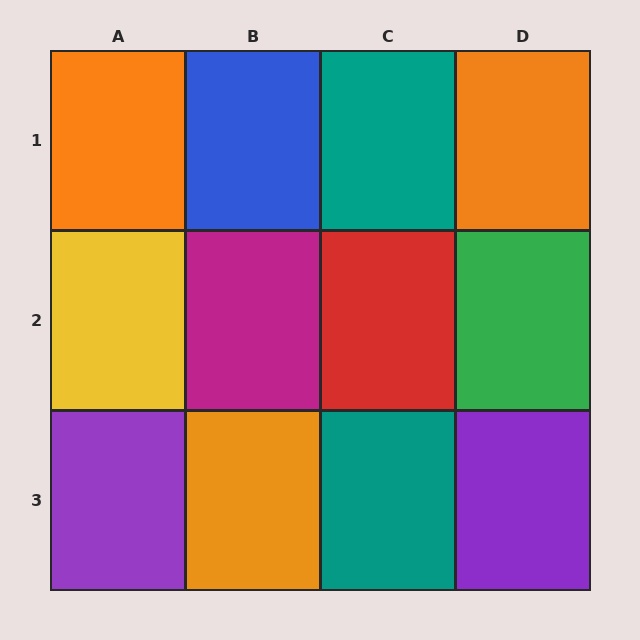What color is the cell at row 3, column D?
Purple.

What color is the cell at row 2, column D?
Green.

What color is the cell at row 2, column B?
Magenta.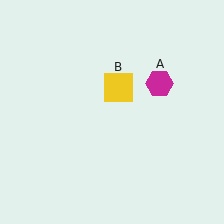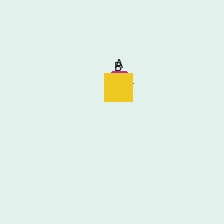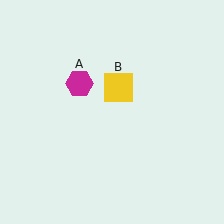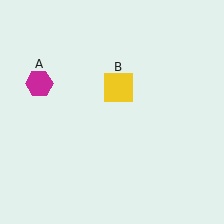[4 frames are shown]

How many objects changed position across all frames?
1 object changed position: magenta hexagon (object A).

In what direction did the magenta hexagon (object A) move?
The magenta hexagon (object A) moved left.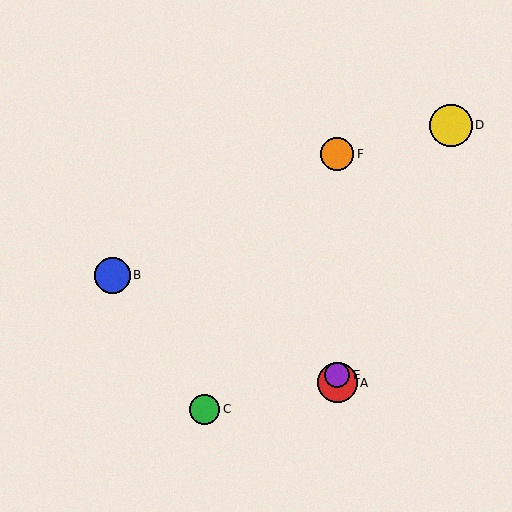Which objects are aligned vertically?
Objects A, E, F are aligned vertically.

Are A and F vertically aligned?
Yes, both are at x≈337.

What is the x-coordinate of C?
Object C is at x≈205.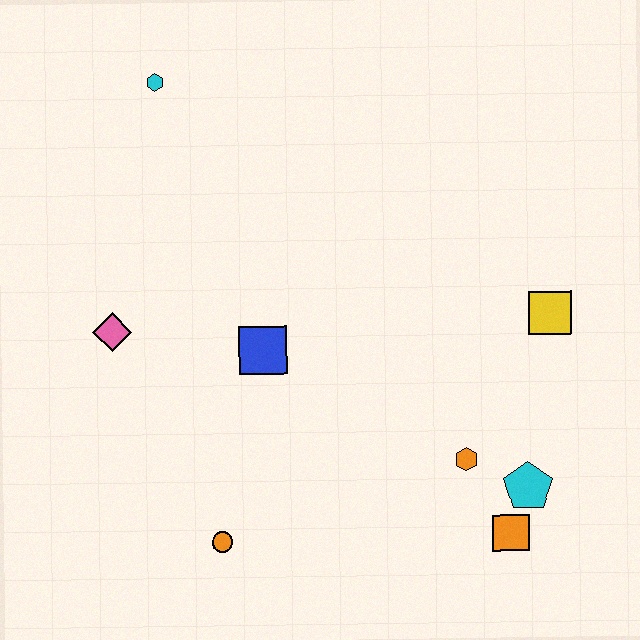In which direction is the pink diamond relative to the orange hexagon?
The pink diamond is to the left of the orange hexagon.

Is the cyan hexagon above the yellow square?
Yes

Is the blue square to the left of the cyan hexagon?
No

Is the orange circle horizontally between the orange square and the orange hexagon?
No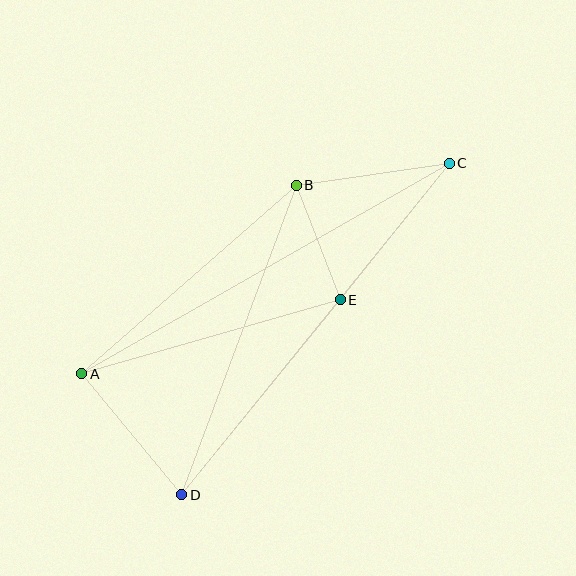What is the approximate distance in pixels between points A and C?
The distance between A and C is approximately 423 pixels.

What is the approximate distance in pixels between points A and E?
The distance between A and E is approximately 269 pixels.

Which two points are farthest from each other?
Points C and D are farthest from each other.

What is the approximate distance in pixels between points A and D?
The distance between A and D is approximately 157 pixels.